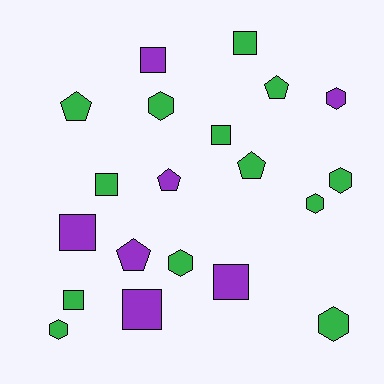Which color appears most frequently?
Green, with 13 objects.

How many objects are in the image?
There are 20 objects.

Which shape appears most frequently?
Square, with 8 objects.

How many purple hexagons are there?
There is 1 purple hexagon.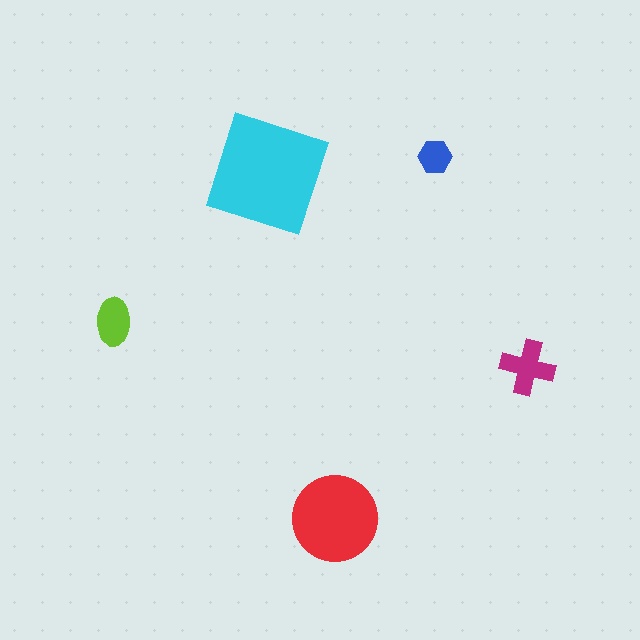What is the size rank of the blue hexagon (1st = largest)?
5th.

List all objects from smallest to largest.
The blue hexagon, the lime ellipse, the magenta cross, the red circle, the cyan square.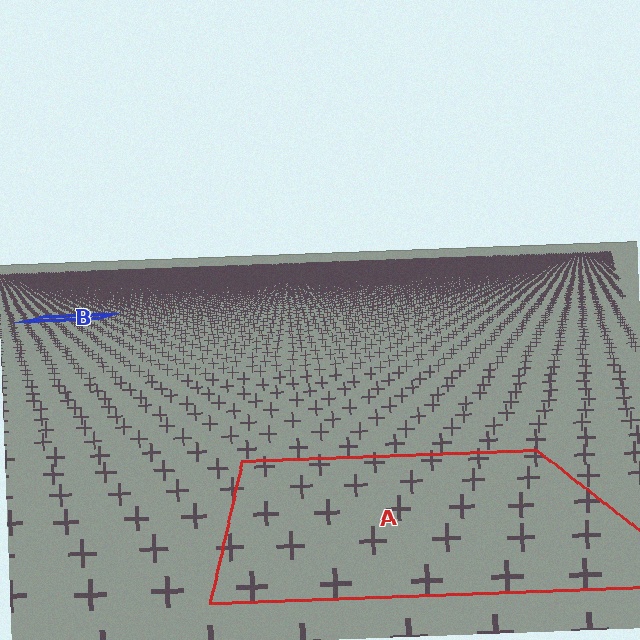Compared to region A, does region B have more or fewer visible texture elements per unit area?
Region B has more texture elements per unit area — they are packed more densely because it is farther away.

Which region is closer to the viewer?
Region A is closer. The texture elements there are larger and more spread out.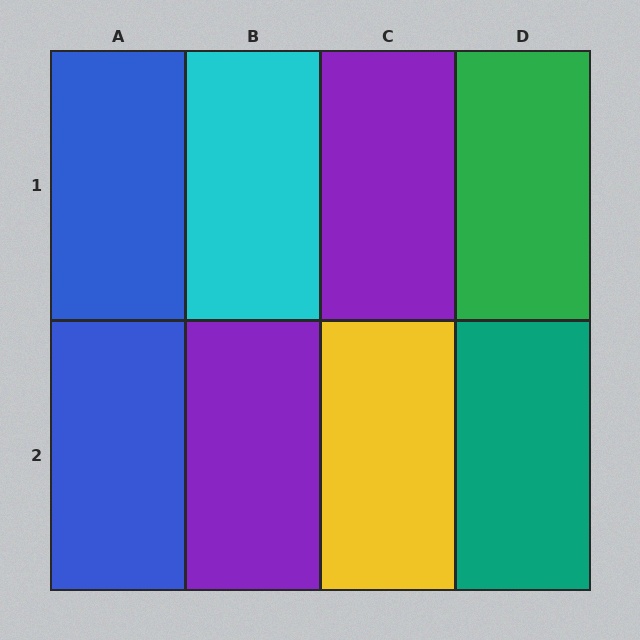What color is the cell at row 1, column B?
Cyan.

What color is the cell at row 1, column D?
Green.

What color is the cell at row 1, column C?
Purple.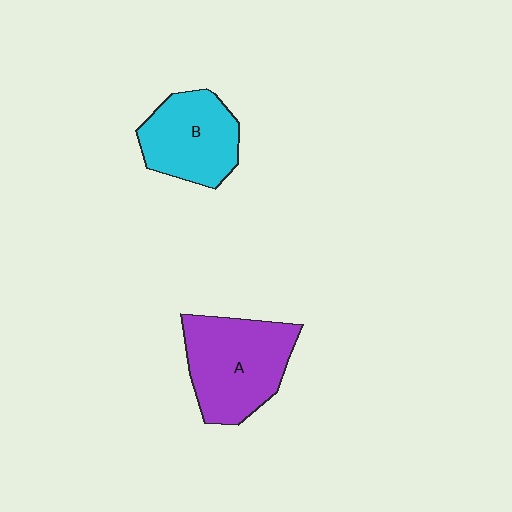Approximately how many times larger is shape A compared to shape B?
Approximately 1.3 times.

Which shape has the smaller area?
Shape B (cyan).